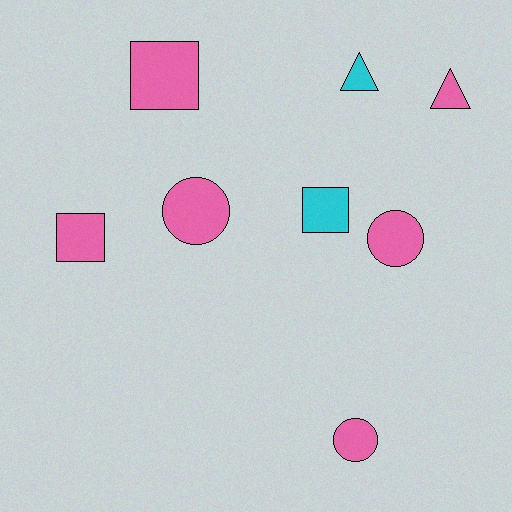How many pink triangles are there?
There is 1 pink triangle.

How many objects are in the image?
There are 8 objects.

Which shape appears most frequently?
Circle, with 3 objects.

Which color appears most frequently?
Pink, with 6 objects.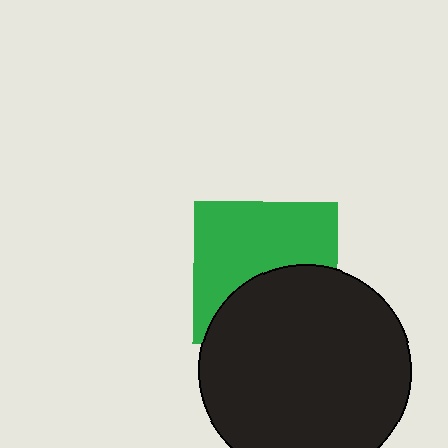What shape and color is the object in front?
The object in front is a black circle.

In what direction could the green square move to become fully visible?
The green square could move up. That would shift it out from behind the black circle entirely.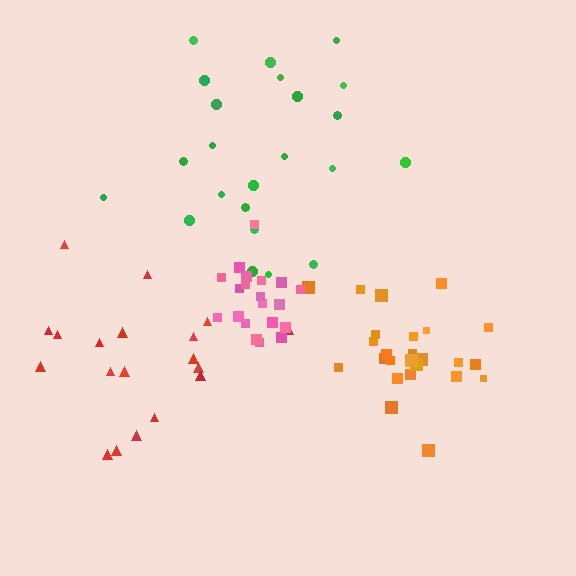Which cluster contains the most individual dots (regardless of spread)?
Orange (25).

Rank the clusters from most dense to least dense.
pink, orange, red, green.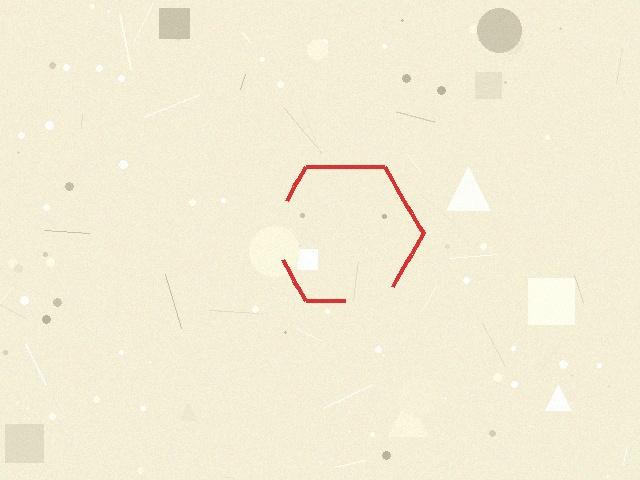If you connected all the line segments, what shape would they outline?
They would outline a hexagon.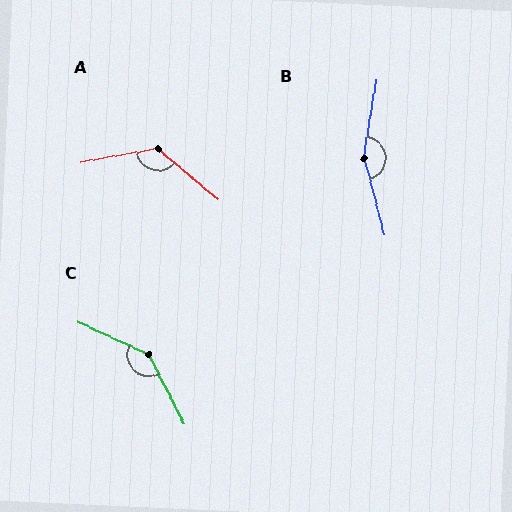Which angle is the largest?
B, at approximately 156 degrees.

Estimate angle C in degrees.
Approximately 142 degrees.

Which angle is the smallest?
A, at approximately 129 degrees.